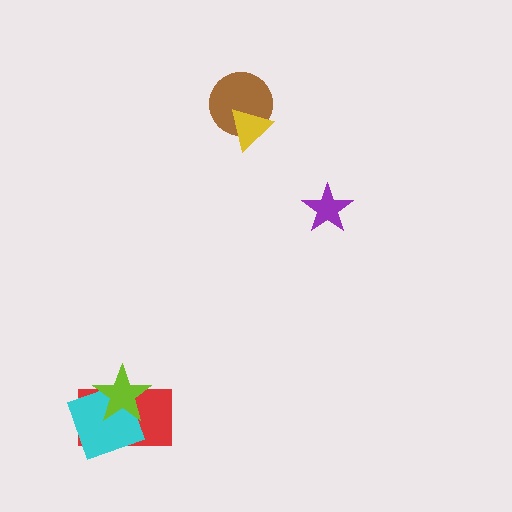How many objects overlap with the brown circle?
1 object overlaps with the brown circle.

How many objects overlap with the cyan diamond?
2 objects overlap with the cyan diamond.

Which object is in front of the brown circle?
The yellow triangle is in front of the brown circle.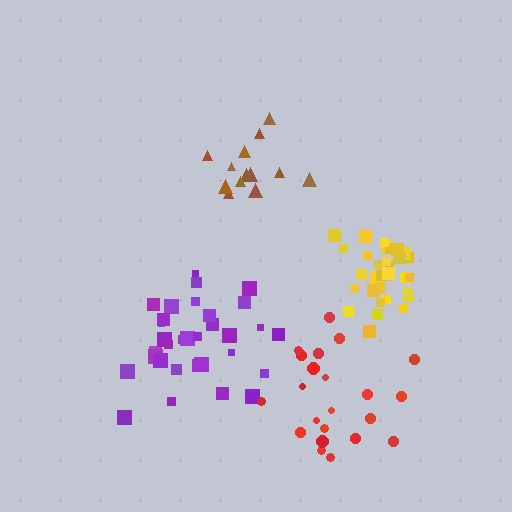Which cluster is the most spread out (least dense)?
Red.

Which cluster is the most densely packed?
Yellow.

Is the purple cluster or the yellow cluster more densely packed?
Yellow.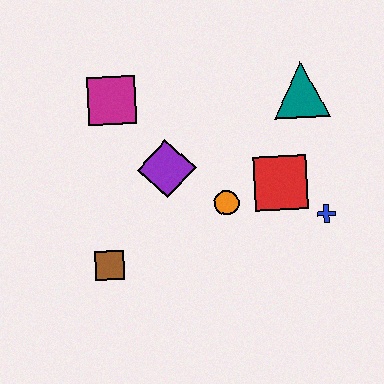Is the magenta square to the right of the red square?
No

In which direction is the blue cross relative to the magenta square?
The blue cross is to the right of the magenta square.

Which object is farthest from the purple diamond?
The blue cross is farthest from the purple diamond.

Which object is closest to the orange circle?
The red square is closest to the orange circle.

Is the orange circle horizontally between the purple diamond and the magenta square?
No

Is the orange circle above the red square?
No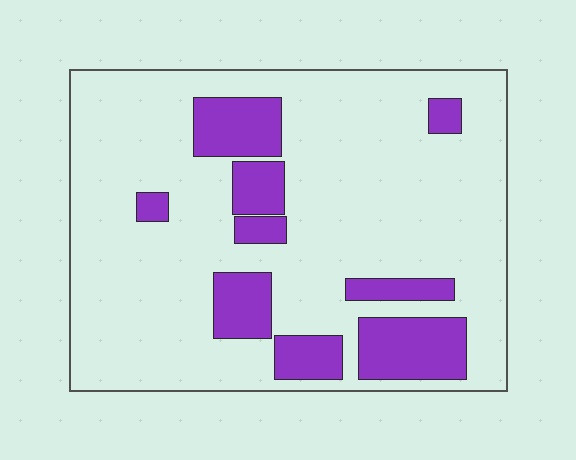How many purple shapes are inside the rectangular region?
9.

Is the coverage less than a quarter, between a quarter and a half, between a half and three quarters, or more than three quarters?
Less than a quarter.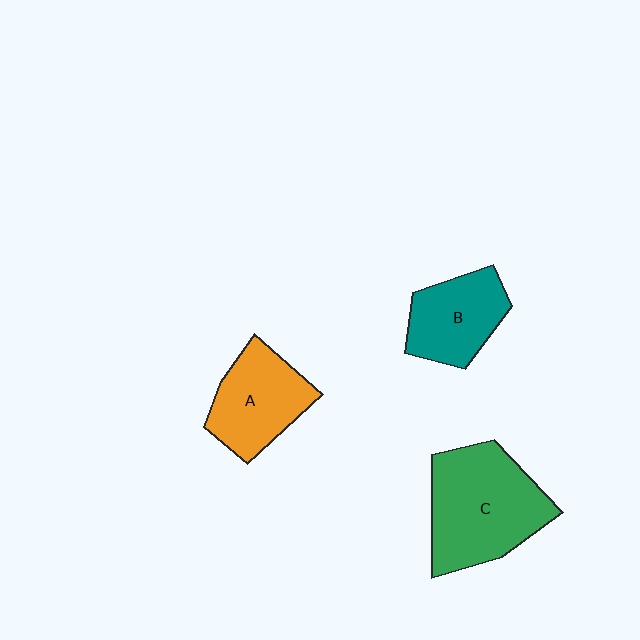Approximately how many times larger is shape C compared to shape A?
Approximately 1.5 times.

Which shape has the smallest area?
Shape B (teal).